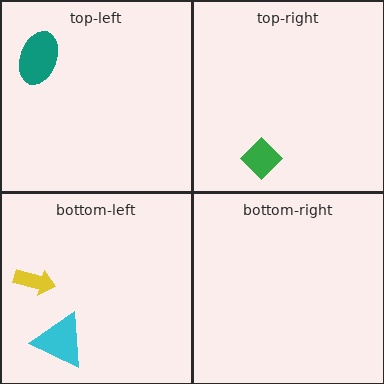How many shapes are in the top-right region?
1.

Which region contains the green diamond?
The top-right region.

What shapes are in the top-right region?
The green diamond.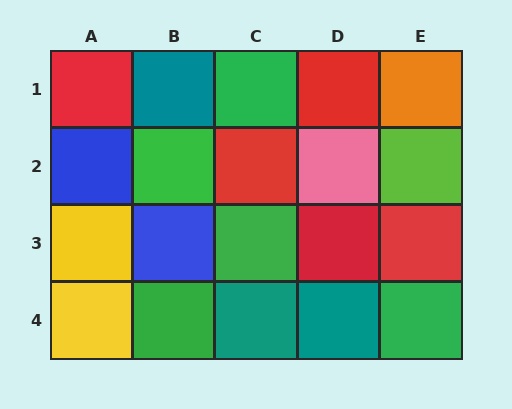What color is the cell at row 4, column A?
Yellow.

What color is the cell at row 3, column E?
Red.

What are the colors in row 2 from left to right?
Blue, green, red, pink, lime.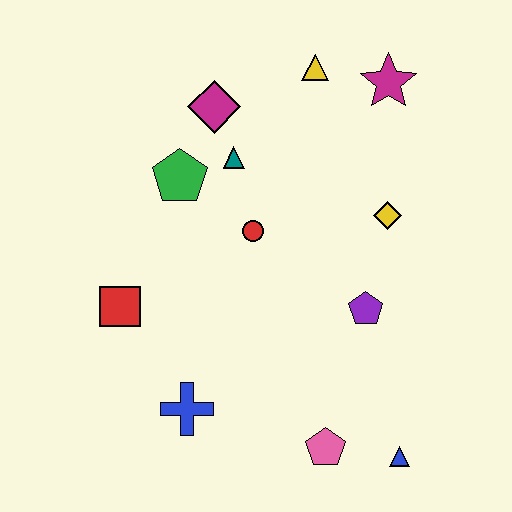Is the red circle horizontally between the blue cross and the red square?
No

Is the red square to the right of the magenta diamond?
No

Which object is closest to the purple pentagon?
The yellow diamond is closest to the purple pentagon.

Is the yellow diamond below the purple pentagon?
No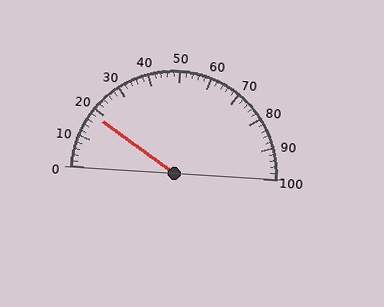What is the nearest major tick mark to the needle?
The nearest major tick mark is 20.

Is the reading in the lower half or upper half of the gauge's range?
The reading is in the lower half of the range (0 to 100).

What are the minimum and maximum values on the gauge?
The gauge ranges from 0 to 100.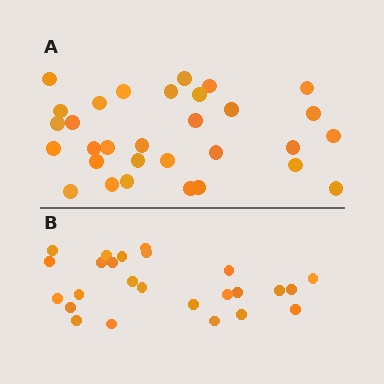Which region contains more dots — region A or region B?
Region A (the top region) has more dots.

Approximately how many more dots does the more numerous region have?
Region A has about 6 more dots than region B.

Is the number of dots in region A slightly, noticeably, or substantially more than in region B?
Region A has only slightly more — the two regions are fairly close. The ratio is roughly 1.2 to 1.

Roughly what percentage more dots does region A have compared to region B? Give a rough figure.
About 25% more.